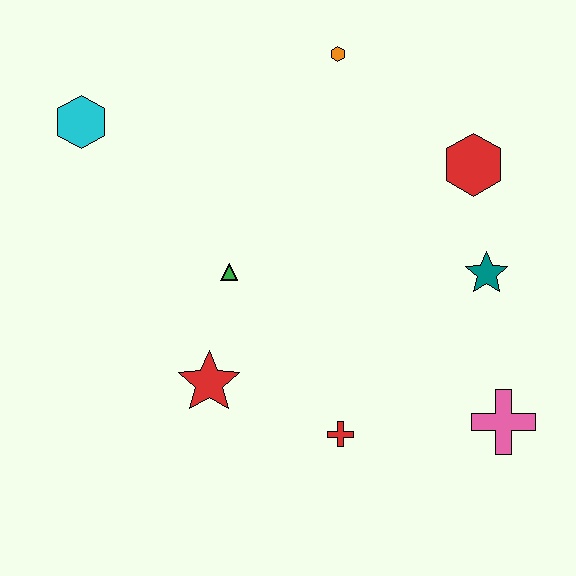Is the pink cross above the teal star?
No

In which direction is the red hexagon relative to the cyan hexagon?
The red hexagon is to the right of the cyan hexagon.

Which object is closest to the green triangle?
The red star is closest to the green triangle.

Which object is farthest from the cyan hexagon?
The pink cross is farthest from the cyan hexagon.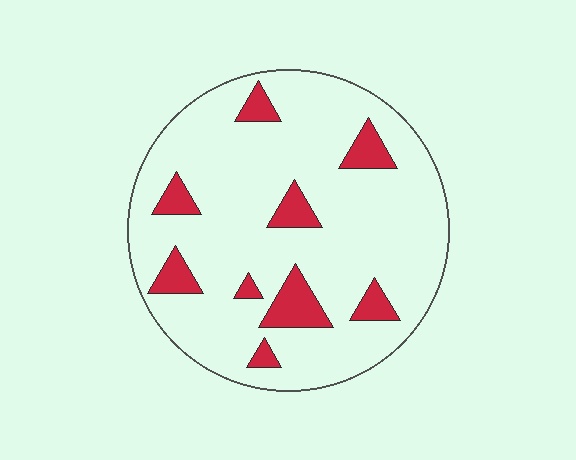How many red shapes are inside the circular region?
9.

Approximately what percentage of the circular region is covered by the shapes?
Approximately 15%.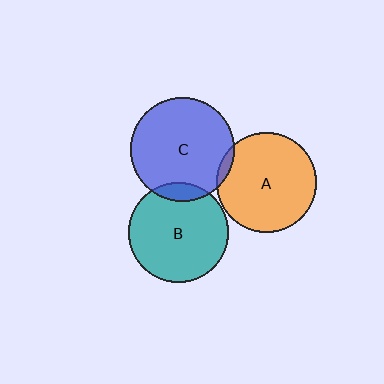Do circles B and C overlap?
Yes.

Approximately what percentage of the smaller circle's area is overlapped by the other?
Approximately 10%.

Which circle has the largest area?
Circle C (blue).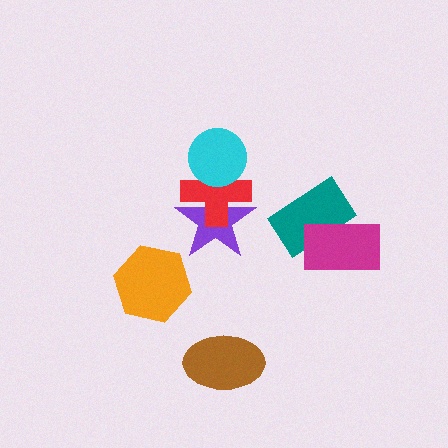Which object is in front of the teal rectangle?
The magenta rectangle is in front of the teal rectangle.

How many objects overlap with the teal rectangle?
1 object overlaps with the teal rectangle.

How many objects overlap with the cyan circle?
2 objects overlap with the cyan circle.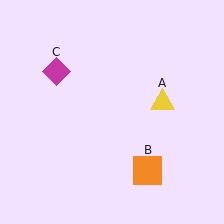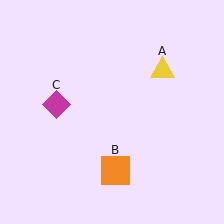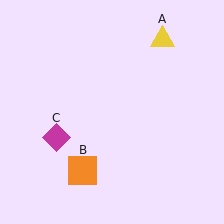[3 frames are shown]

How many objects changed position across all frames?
3 objects changed position: yellow triangle (object A), orange square (object B), magenta diamond (object C).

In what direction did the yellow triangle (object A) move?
The yellow triangle (object A) moved up.